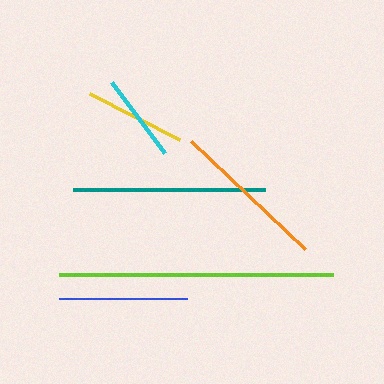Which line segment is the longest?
The lime line is the longest at approximately 274 pixels.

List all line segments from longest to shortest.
From longest to shortest: lime, teal, orange, blue, yellow, cyan.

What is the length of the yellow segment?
The yellow segment is approximately 100 pixels long.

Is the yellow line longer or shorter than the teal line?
The teal line is longer than the yellow line.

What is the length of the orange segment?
The orange segment is approximately 156 pixels long.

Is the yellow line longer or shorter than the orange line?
The orange line is longer than the yellow line.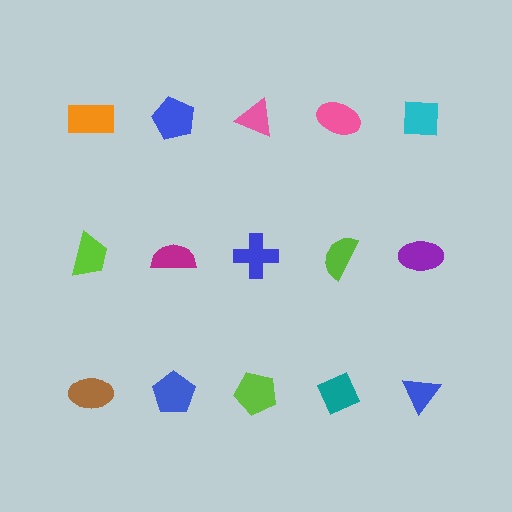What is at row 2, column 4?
A lime semicircle.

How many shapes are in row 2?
5 shapes.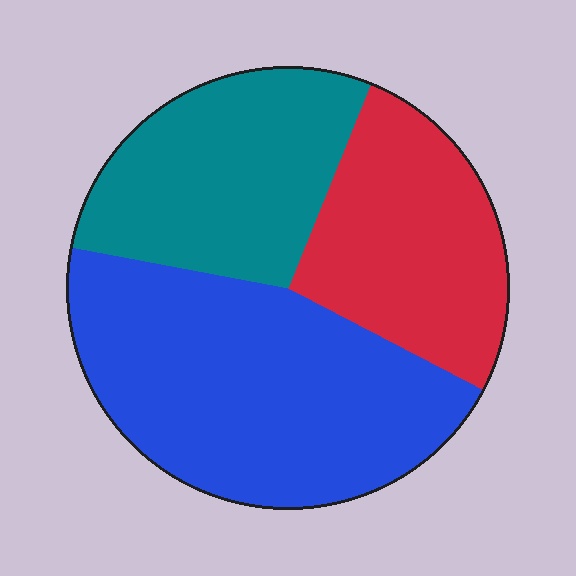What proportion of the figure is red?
Red takes up between a quarter and a half of the figure.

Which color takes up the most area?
Blue, at roughly 45%.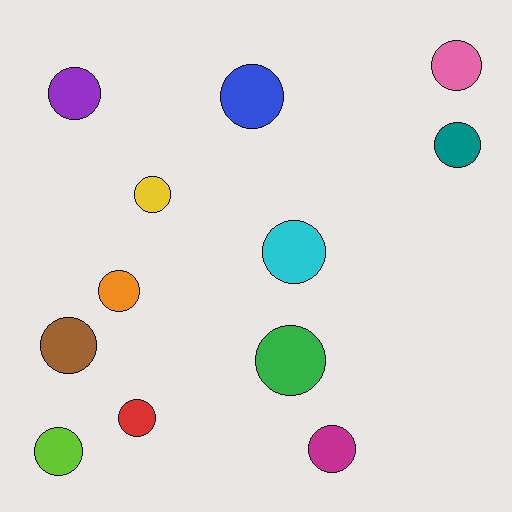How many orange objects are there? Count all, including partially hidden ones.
There is 1 orange object.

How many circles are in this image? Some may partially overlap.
There are 12 circles.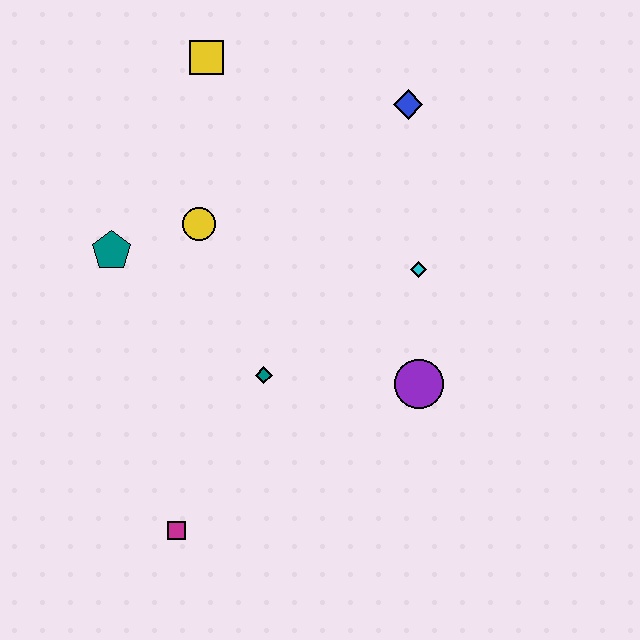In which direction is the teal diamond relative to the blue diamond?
The teal diamond is below the blue diamond.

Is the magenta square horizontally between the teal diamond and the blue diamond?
No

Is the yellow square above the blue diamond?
Yes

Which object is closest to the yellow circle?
The teal pentagon is closest to the yellow circle.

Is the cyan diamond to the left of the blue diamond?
No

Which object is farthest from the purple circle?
The yellow square is farthest from the purple circle.